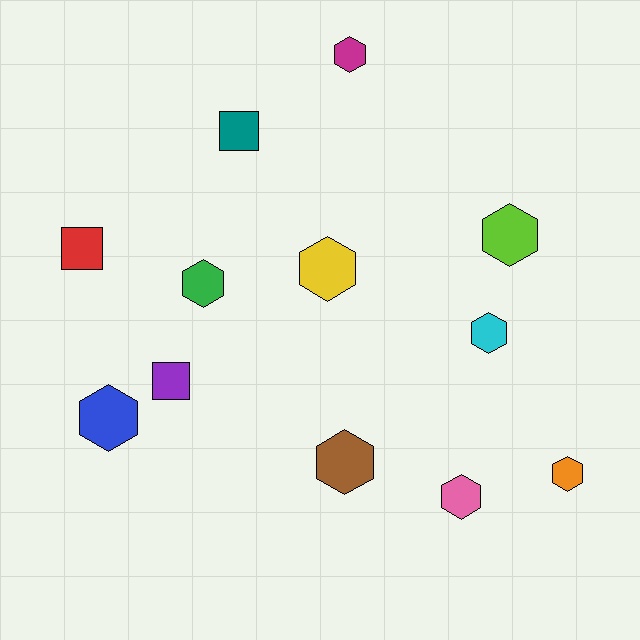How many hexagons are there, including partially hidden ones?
There are 9 hexagons.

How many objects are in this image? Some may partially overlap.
There are 12 objects.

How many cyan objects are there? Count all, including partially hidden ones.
There is 1 cyan object.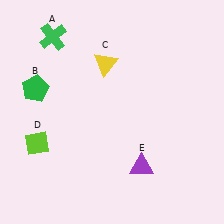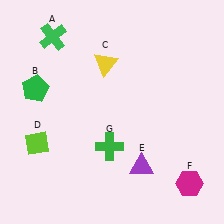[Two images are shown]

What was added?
A magenta hexagon (F), a green cross (G) were added in Image 2.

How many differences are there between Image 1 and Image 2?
There are 2 differences between the two images.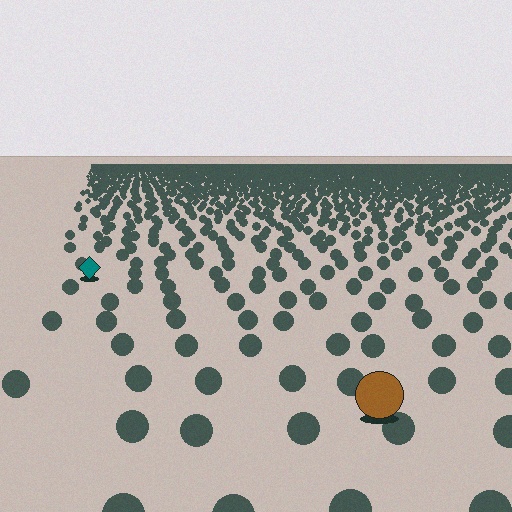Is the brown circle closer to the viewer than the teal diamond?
Yes. The brown circle is closer — you can tell from the texture gradient: the ground texture is coarser near it.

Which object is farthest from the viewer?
The teal diamond is farthest from the viewer. It appears smaller and the ground texture around it is denser.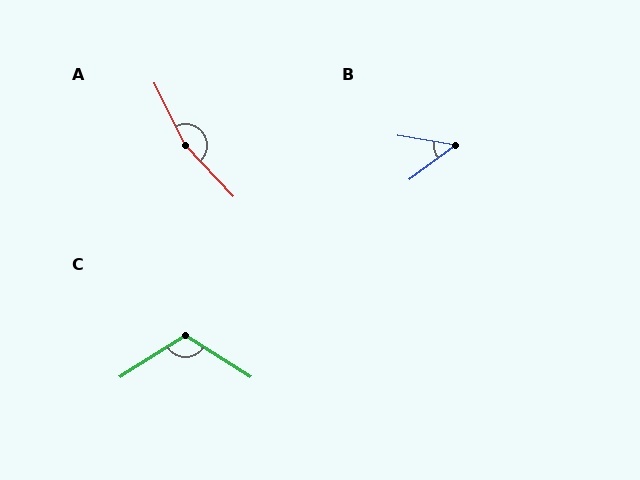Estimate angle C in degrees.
Approximately 115 degrees.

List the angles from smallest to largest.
B (47°), C (115°), A (163°).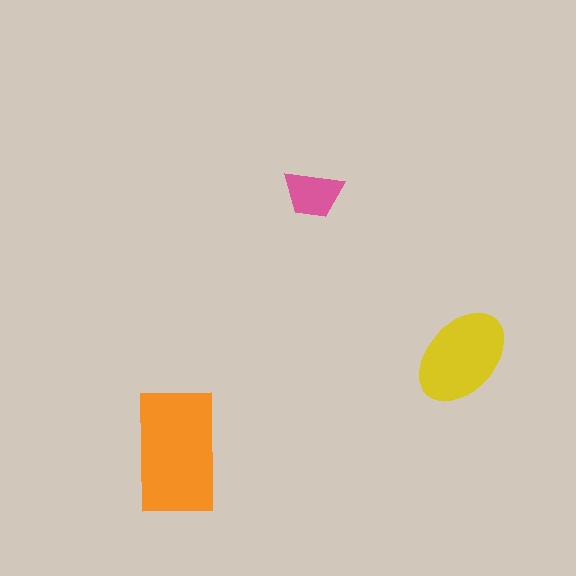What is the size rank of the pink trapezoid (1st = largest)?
3rd.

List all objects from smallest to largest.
The pink trapezoid, the yellow ellipse, the orange rectangle.